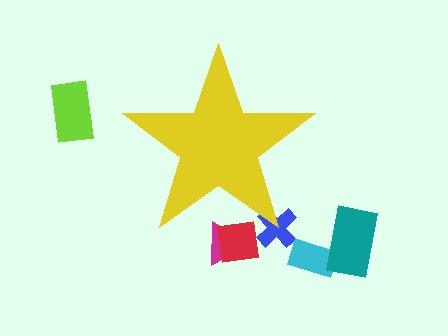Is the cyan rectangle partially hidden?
No, the cyan rectangle is fully visible.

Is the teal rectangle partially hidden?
No, the teal rectangle is fully visible.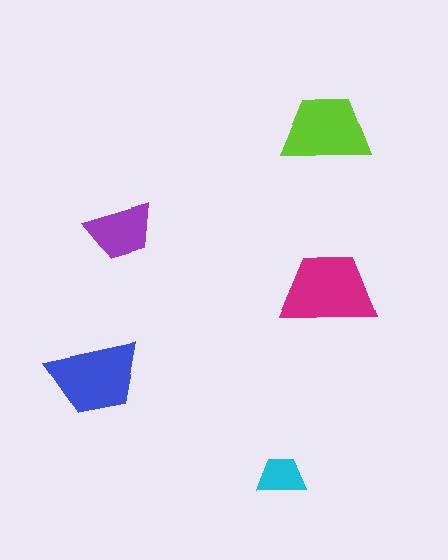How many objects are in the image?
There are 5 objects in the image.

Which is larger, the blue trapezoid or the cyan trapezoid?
The blue one.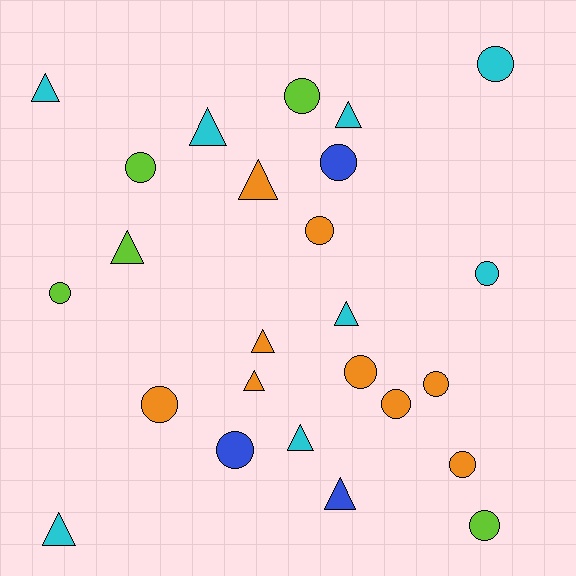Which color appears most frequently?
Orange, with 9 objects.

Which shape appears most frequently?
Circle, with 14 objects.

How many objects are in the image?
There are 25 objects.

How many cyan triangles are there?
There are 6 cyan triangles.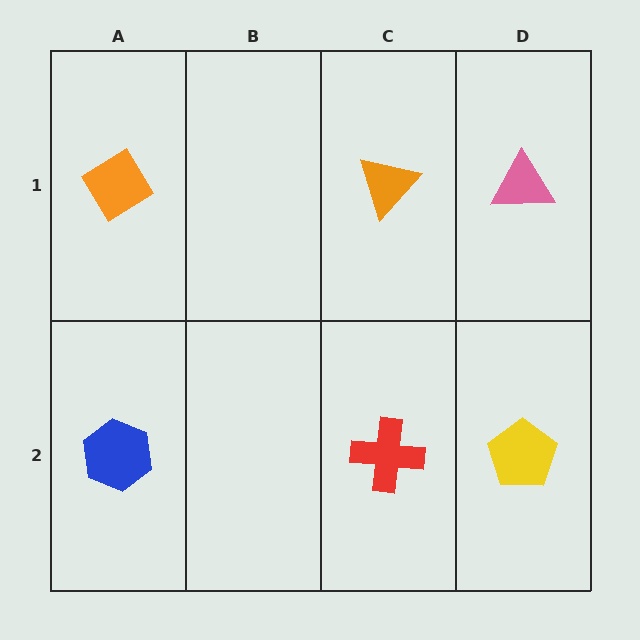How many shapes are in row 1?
3 shapes.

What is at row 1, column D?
A pink triangle.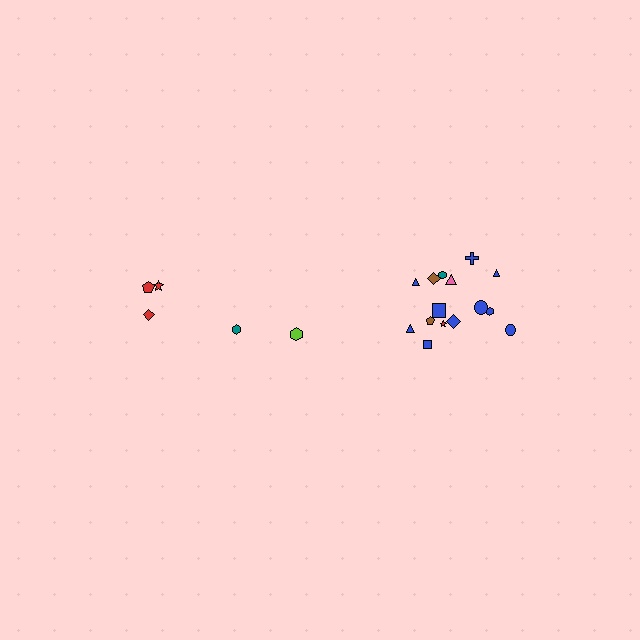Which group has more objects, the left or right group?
The right group.